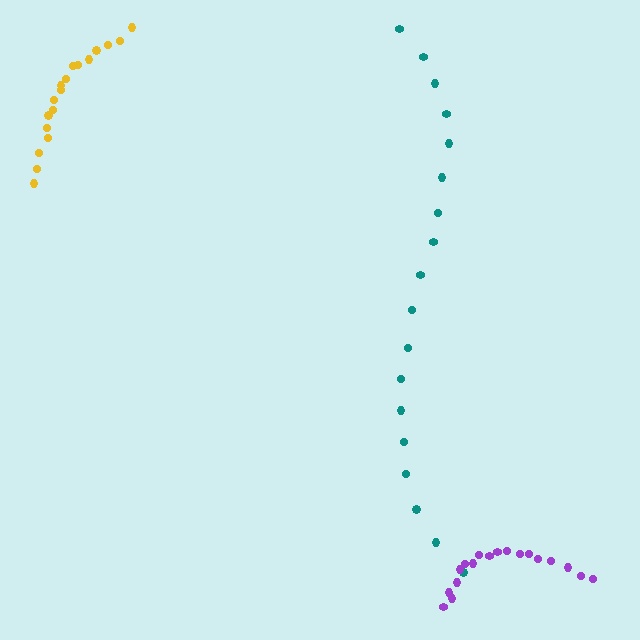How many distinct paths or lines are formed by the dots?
There are 3 distinct paths.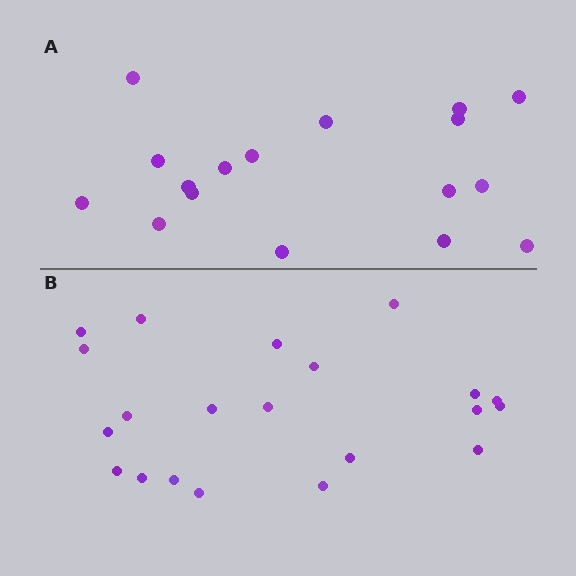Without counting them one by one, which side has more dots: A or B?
Region B (the bottom region) has more dots.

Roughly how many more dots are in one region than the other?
Region B has about 4 more dots than region A.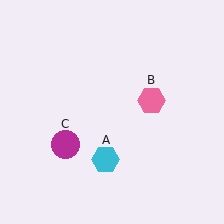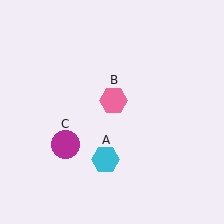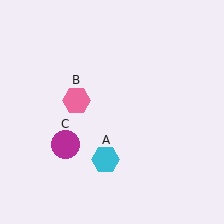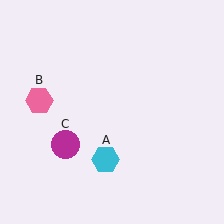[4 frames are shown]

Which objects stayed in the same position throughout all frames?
Cyan hexagon (object A) and magenta circle (object C) remained stationary.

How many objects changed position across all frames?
1 object changed position: pink hexagon (object B).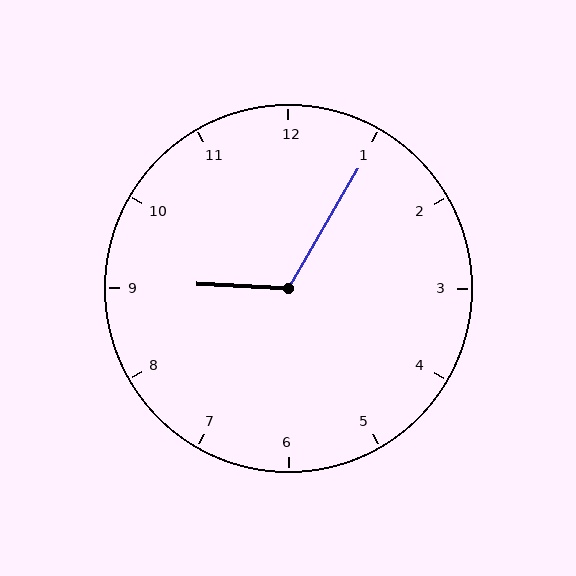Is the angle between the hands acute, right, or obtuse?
It is obtuse.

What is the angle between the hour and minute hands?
Approximately 118 degrees.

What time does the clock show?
9:05.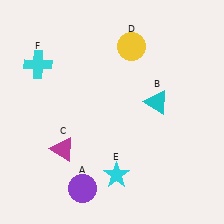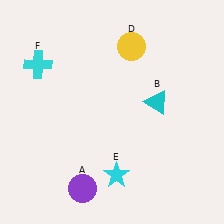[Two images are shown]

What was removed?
The magenta triangle (C) was removed in Image 2.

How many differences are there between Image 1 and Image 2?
There is 1 difference between the two images.